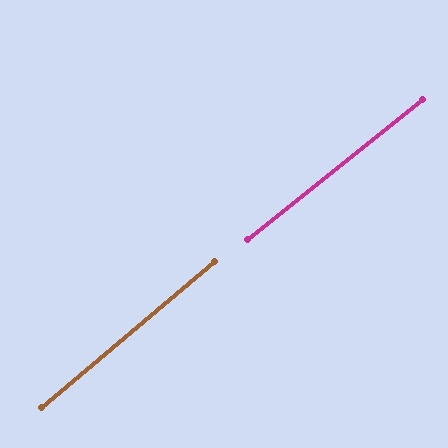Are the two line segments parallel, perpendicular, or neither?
Parallel — their directions differ by only 1.3°.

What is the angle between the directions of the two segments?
Approximately 1 degree.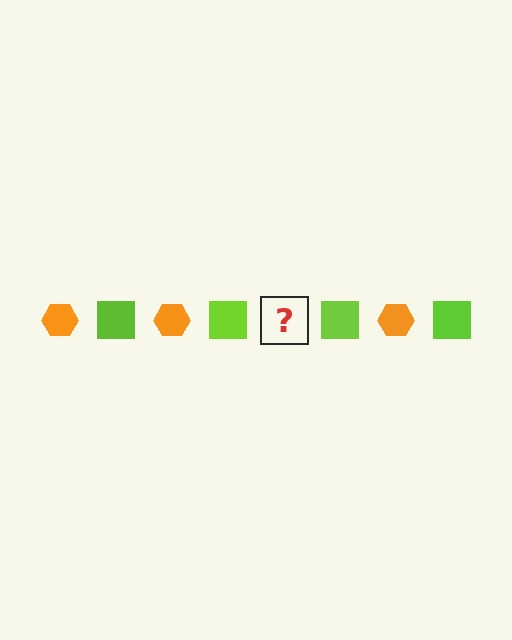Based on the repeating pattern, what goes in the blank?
The blank should be an orange hexagon.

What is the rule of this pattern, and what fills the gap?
The rule is that the pattern alternates between orange hexagon and lime square. The gap should be filled with an orange hexagon.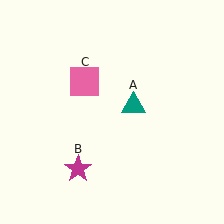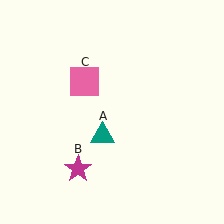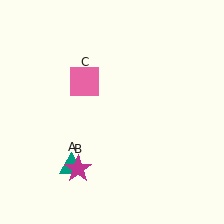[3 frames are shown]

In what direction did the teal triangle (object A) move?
The teal triangle (object A) moved down and to the left.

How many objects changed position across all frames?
1 object changed position: teal triangle (object A).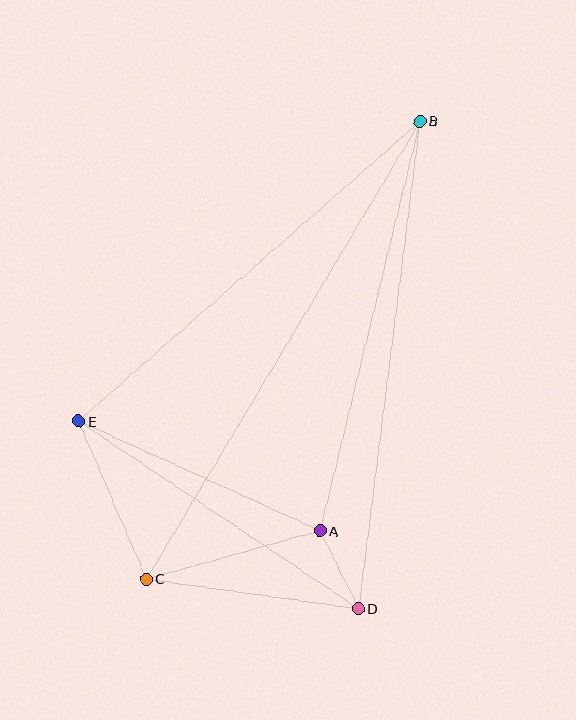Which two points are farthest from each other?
Points B and C are farthest from each other.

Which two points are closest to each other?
Points A and D are closest to each other.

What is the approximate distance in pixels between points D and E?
The distance between D and E is approximately 337 pixels.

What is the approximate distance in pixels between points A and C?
The distance between A and C is approximately 180 pixels.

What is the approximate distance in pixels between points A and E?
The distance between A and E is approximately 265 pixels.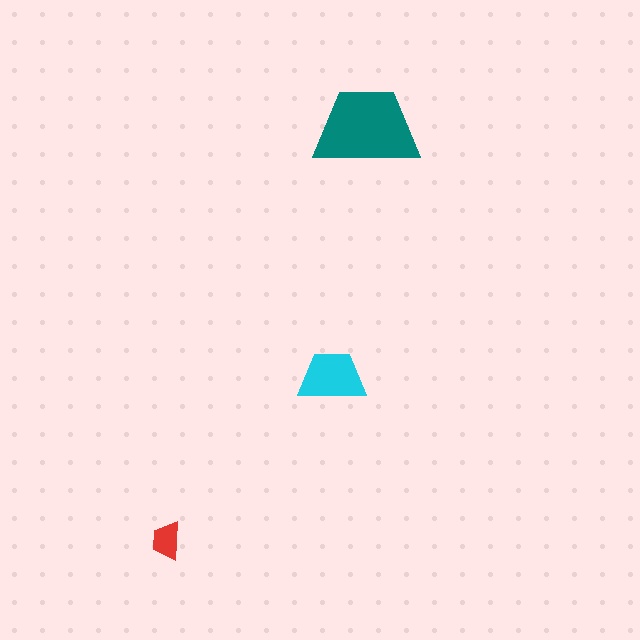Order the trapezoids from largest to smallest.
the teal one, the cyan one, the red one.